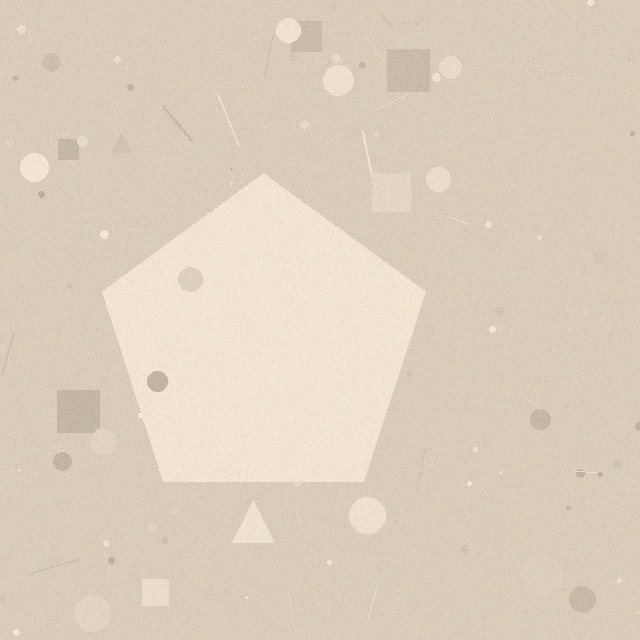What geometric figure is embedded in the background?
A pentagon is embedded in the background.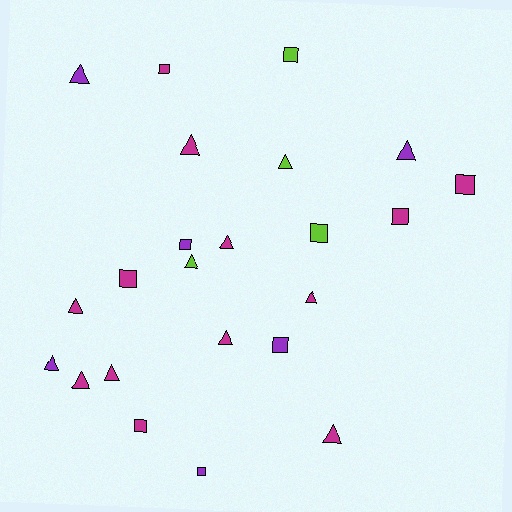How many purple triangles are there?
There are 3 purple triangles.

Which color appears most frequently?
Magenta, with 13 objects.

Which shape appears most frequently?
Triangle, with 13 objects.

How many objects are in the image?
There are 23 objects.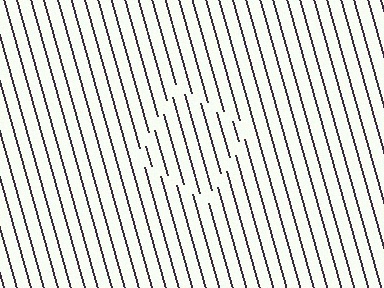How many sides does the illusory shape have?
4 sides — the line-ends trace a square.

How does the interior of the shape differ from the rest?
The interior of the shape contains the same grating, shifted by half a period — the contour is defined by the phase discontinuity where line-ends from the inner and outer gratings abut.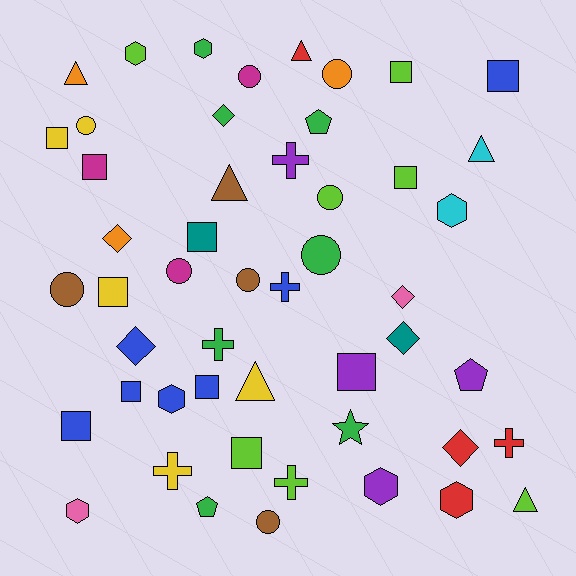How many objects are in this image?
There are 50 objects.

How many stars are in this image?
There is 1 star.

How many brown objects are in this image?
There are 4 brown objects.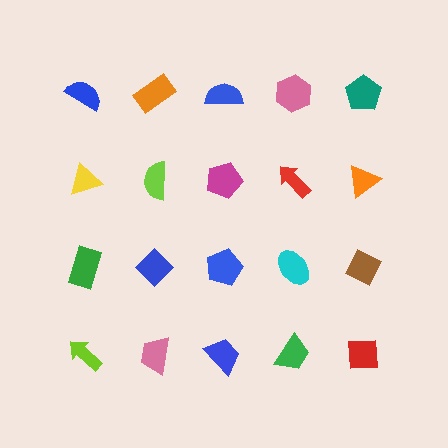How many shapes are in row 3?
5 shapes.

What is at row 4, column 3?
A blue trapezoid.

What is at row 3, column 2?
A blue diamond.